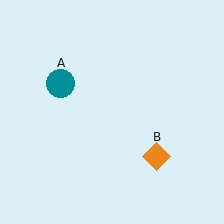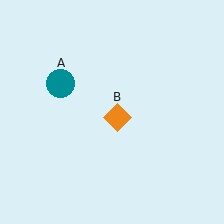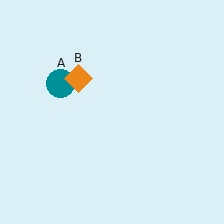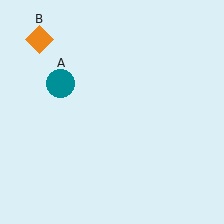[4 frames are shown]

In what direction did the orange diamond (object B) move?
The orange diamond (object B) moved up and to the left.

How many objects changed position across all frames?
1 object changed position: orange diamond (object B).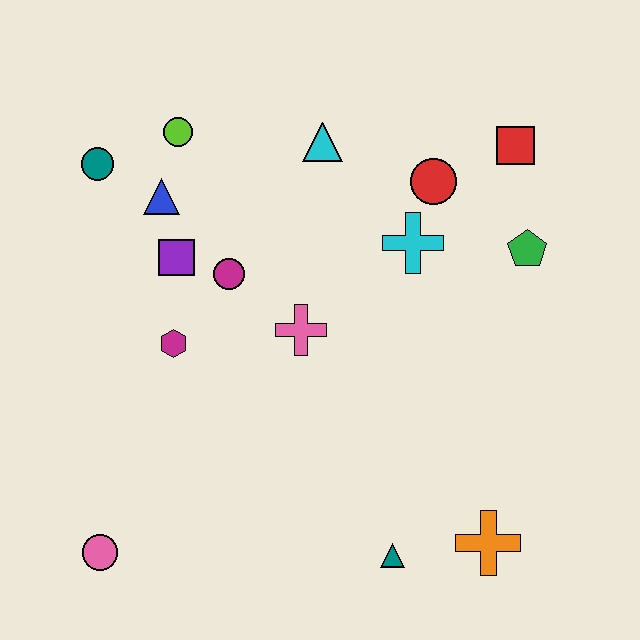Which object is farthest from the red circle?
The pink circle is farthest from the red circle.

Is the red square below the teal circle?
No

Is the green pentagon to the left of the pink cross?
No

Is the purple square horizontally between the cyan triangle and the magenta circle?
No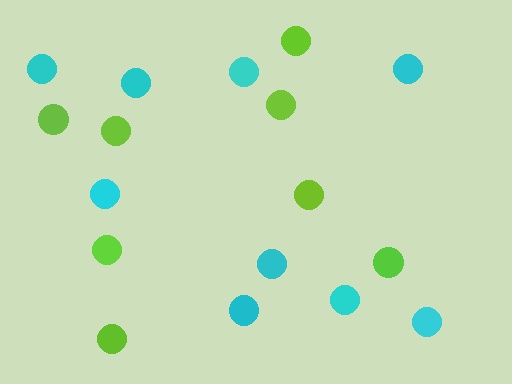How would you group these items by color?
There are 2 groups: one group of cyan circles (9) and one group of lime circles (8).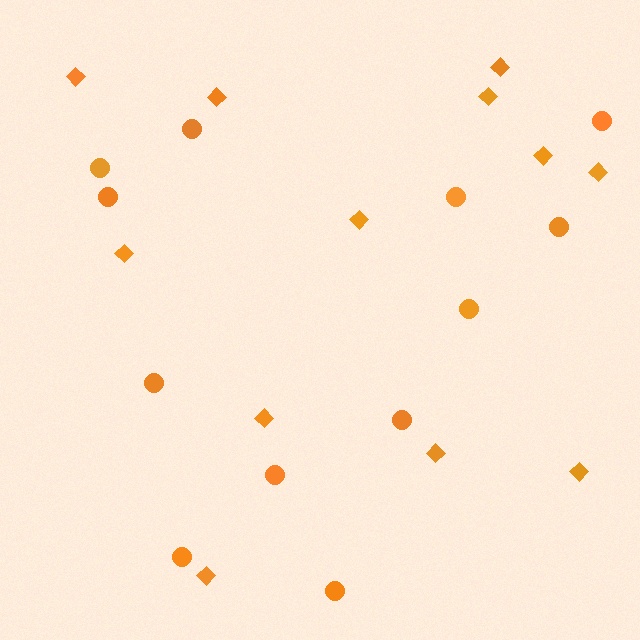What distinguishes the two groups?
There are 2 groups: one group of diamonds (12) and one group of circles (12).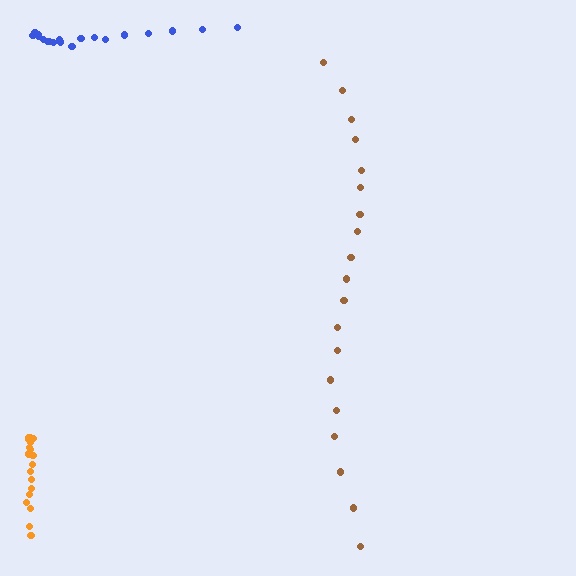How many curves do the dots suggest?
There are 3 distinct paths.